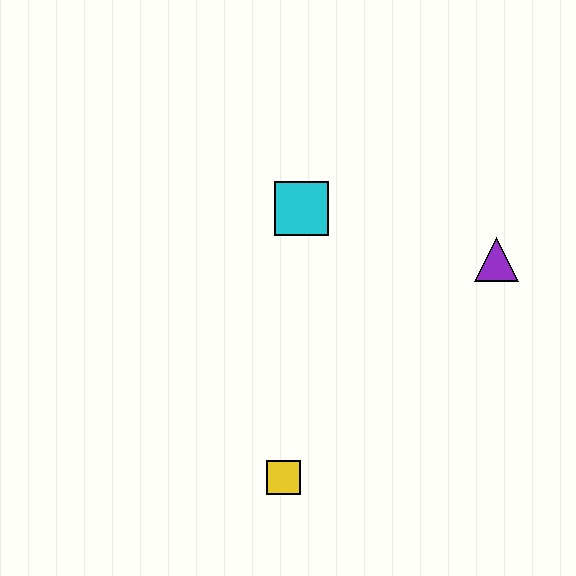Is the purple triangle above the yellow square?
Yes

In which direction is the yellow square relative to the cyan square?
The yellow square is below the cyan square.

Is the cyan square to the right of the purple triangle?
No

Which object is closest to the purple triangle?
The cyan square is closest to the purple triangle.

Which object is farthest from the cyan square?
The yellow square is farthest from the cyan square.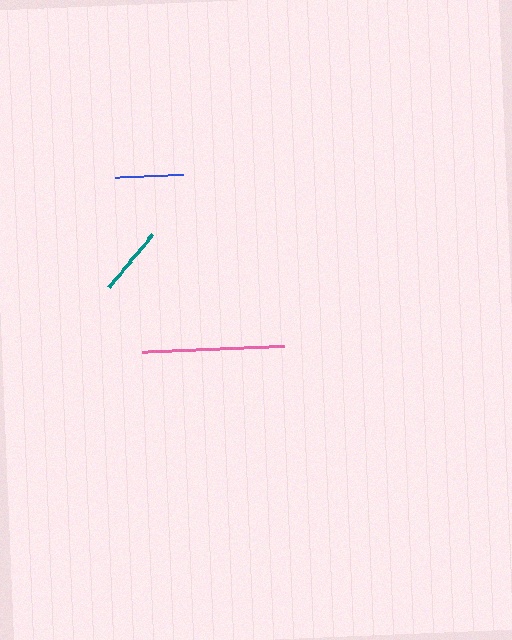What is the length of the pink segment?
The pink segment is approximately 141 pixels long.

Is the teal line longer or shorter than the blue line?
The teal line is longer than the blue line.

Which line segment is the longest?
The pink line is the longest at approximately 141 pixels.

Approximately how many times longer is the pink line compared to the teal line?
The pink line is approximately 2.0 times the length of the teal line.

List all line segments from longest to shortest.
From longest to shortest: pink, teal, blue.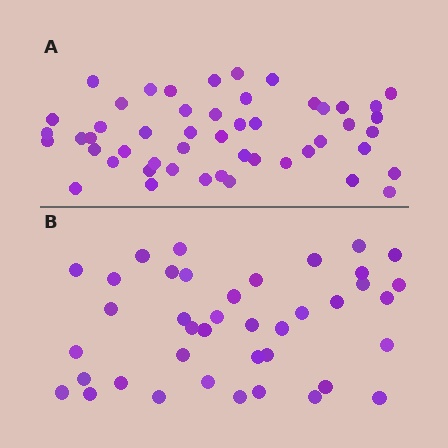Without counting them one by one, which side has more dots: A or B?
Region A (the top region) has more dots.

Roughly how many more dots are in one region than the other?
Region A has roughly 10 or so more dots than region B.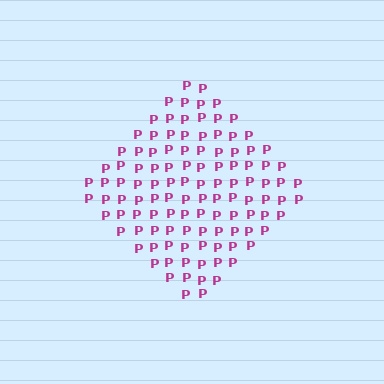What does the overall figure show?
The overall figure shows a diamond.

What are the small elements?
The small elements are letter P's.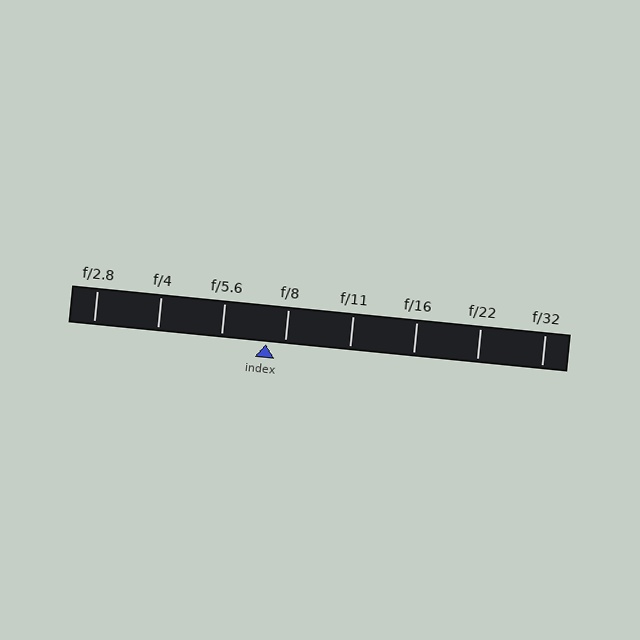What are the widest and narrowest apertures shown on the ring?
The widest aperture shown is f/2.8 and the narrowest is f/32.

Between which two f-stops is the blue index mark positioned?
The index mark is between f/5.6 and f/8.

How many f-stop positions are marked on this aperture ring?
There are 8 f-stop positions marked.